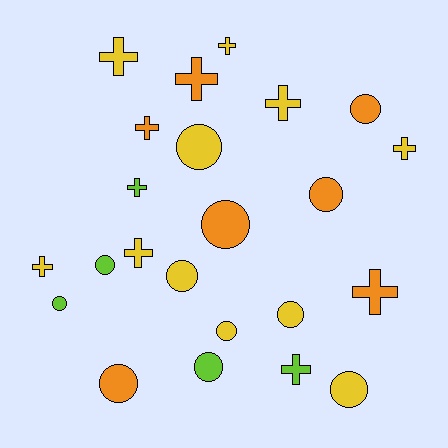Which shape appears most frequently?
Circle, with 12 objects.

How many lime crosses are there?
There are 2 lime crosses.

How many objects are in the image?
There are 23 objects.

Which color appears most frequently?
Yellow, with 11 objects.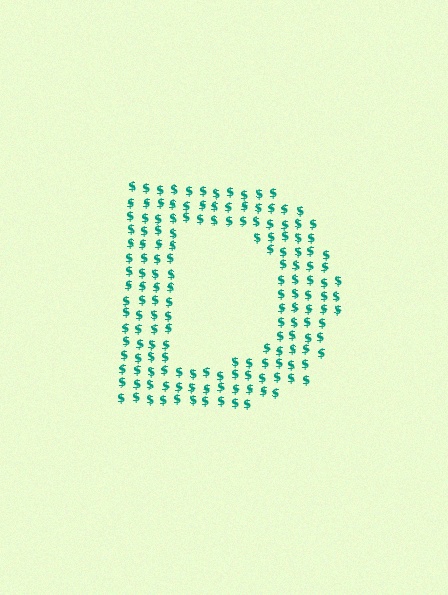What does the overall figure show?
The overall figure shows the letter D.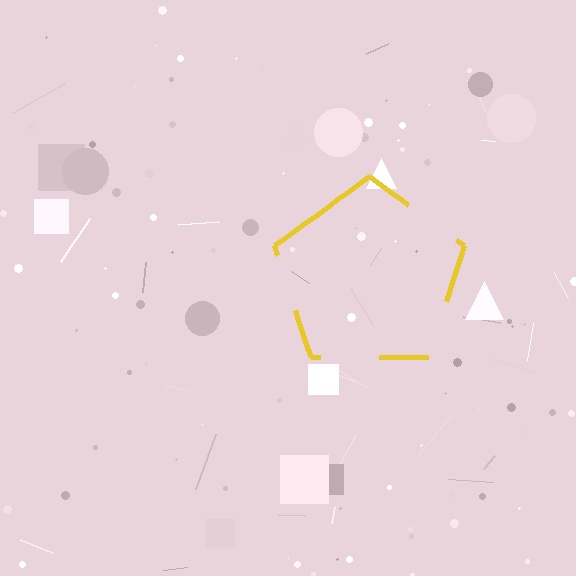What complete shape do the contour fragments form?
The contour fragments form a pentagon.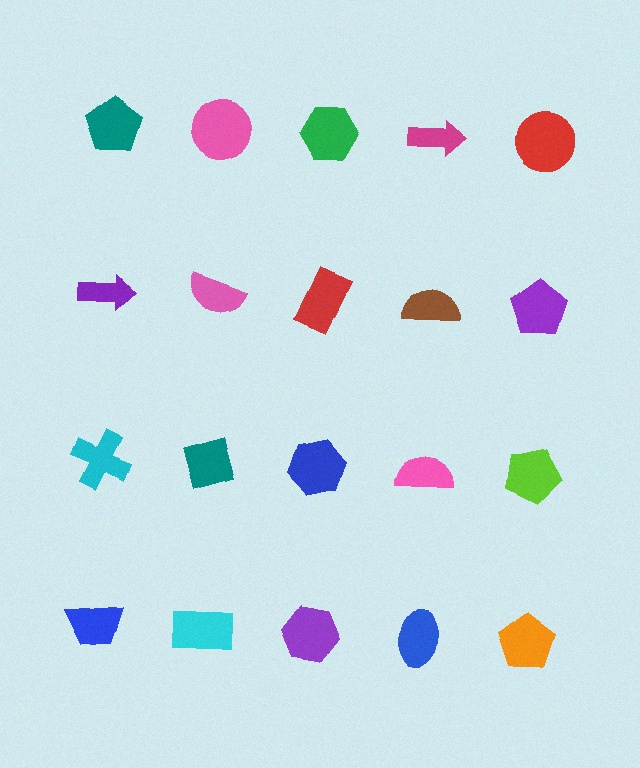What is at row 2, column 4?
A brown semicircle.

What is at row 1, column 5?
A red circle.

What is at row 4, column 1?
A blue trapezoid.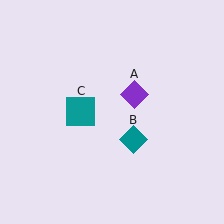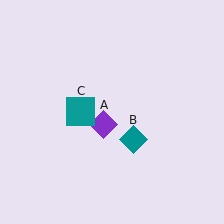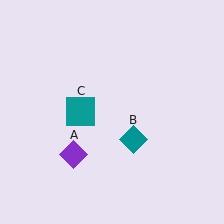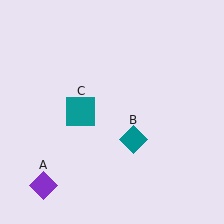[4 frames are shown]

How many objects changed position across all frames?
1 object changed position: purple diamond (object A).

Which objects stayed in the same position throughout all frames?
Teal diamond (object B) and teal square (object C) remained stationary.